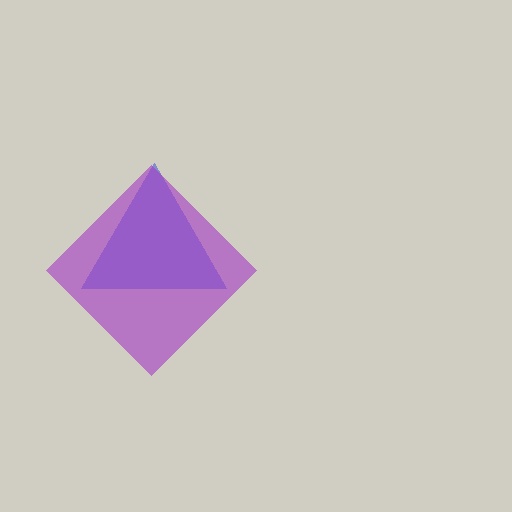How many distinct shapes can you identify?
There are 2 distinct shapes: a blue triangle, a purple diamond.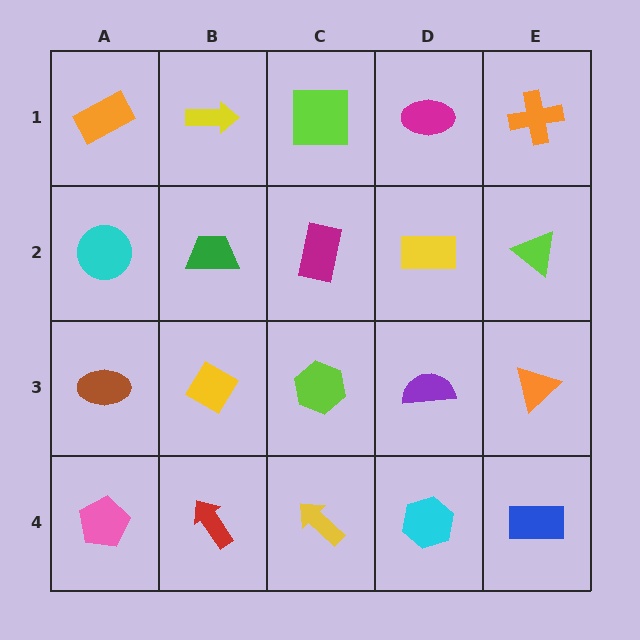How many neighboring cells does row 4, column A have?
2.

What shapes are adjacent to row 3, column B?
A green trapezoid (row 2, column B), a red arrow (row 4, column B), a brown ellipse (row 3, column A), a lime hexagon (row 3, column C).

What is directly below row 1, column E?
A lime triangle.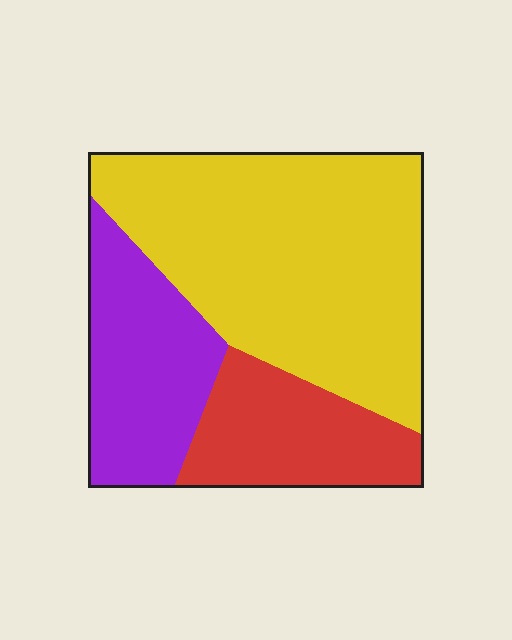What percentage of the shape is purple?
Purple covers 24% of the shape.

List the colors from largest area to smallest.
From largest to smallest: yellow, purple, red.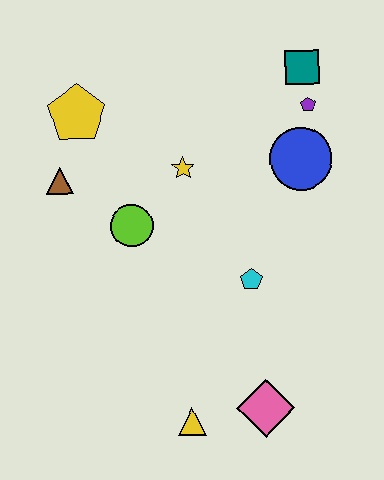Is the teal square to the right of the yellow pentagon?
Yes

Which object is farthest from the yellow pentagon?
The pink diamond is farthest from the yellow pentagon.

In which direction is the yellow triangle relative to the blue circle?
The yellow triangle is below the blue circle.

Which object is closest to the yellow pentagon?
The brown triangle is closest to the yellow pentagon.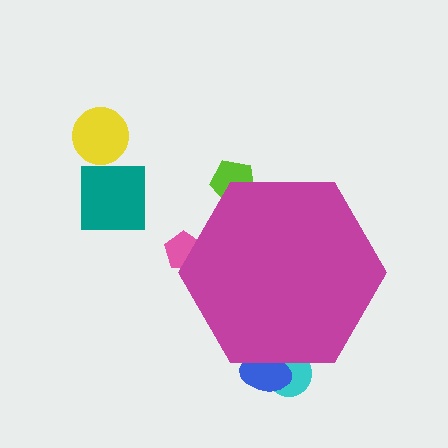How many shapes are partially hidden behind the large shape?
4 shapes are partially hidden.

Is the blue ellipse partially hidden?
Yes, the blue ellipse is partially hidden behind the magenta hexagon.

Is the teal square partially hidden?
No, the teal square is fully visible.